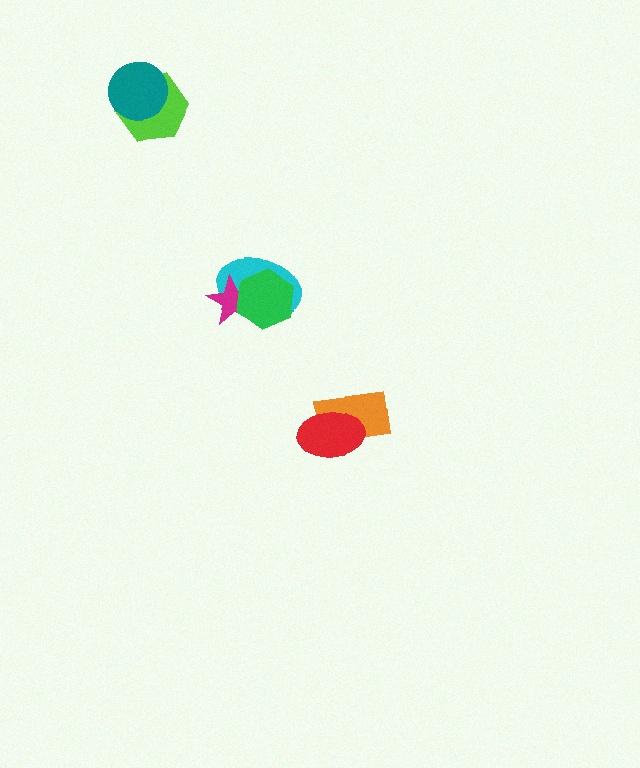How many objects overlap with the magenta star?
2 objects overlap with the magenta star.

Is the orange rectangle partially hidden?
Yes, it is partially covered by another shape.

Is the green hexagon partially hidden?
No, no other shape covers it.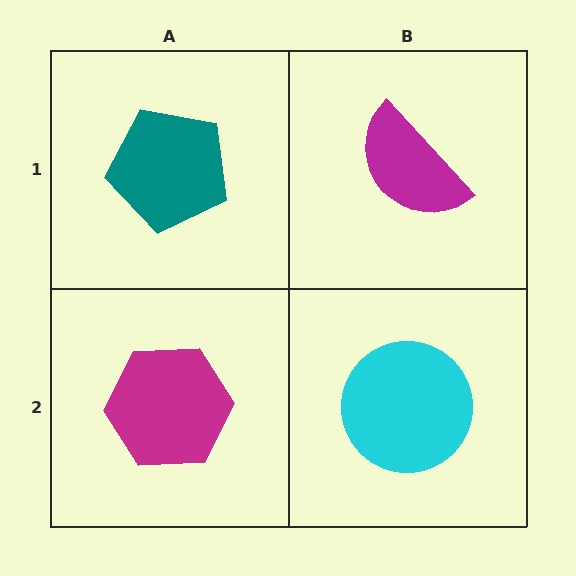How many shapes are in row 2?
2 shapes.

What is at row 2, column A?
A magenta hexagon.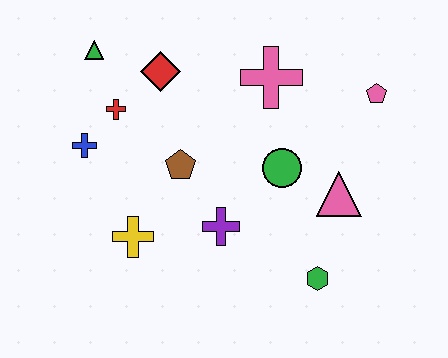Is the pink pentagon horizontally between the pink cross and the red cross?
No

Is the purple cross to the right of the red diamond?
Yes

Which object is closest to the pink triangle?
The green circle is closest to the pink triangle.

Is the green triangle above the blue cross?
Yes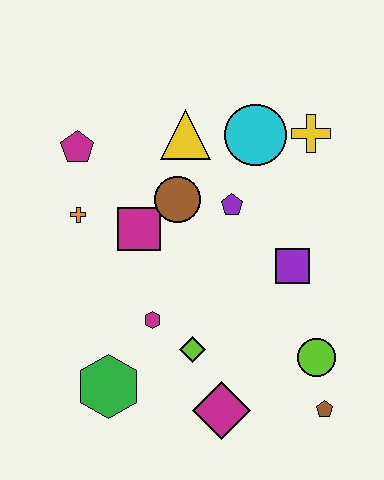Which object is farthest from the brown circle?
The brown pentagon is farthest from the brown circle.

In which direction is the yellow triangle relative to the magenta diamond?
The yellow triangle is above the magenta diamond.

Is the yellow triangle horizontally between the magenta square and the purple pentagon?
Yes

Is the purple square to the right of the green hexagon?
Yes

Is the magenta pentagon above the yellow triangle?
No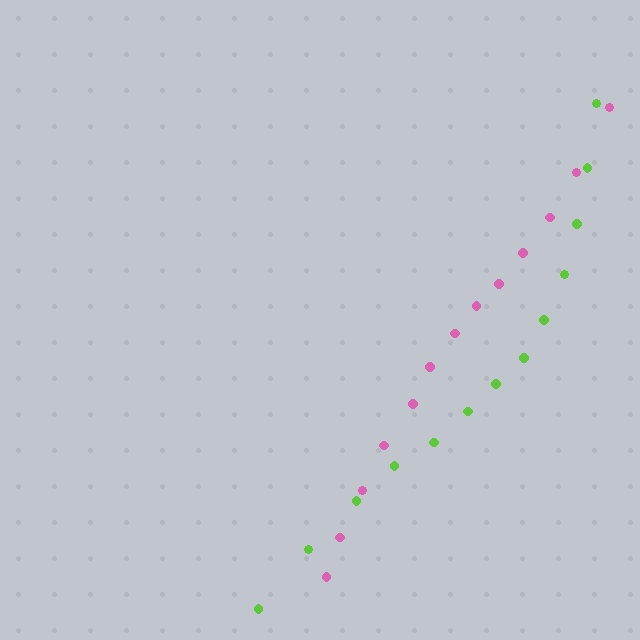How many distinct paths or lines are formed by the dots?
There are 2 distinct paths.